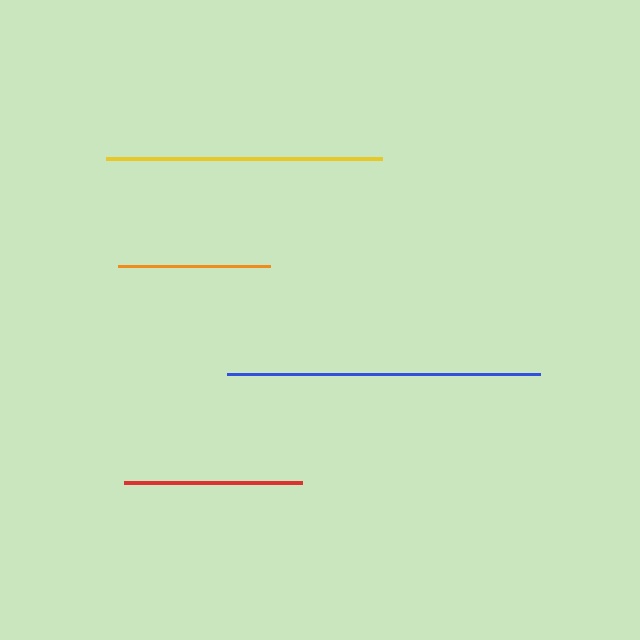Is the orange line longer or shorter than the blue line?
The blue line is longer than the orange line.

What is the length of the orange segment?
The orange segment is approximately 151 pixels long.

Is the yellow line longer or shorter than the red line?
The yellow line is longer than the red line.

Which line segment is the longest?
The blue line is the longest at approximately 312 pixels.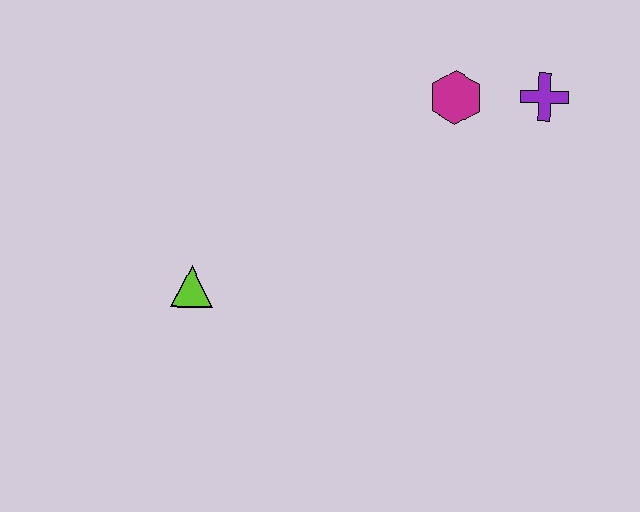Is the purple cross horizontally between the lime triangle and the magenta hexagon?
No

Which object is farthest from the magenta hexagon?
The lime triangle is farthest from the magenta hexagon.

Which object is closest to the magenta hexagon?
The purple cross is closest to the magenta hexagon.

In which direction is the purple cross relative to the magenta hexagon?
The purple cross is to the right of the magenta hexagon.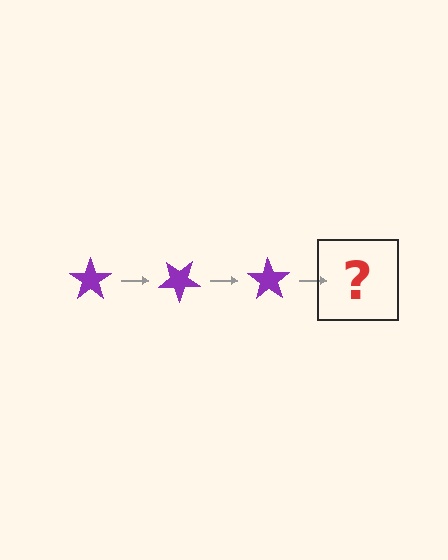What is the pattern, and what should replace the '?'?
The pattern is that the star rotates 35 degrees each step. The '?' should be a purple star rotated 105 degrees.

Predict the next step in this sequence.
The next step is a purple star rotated 105 degrees.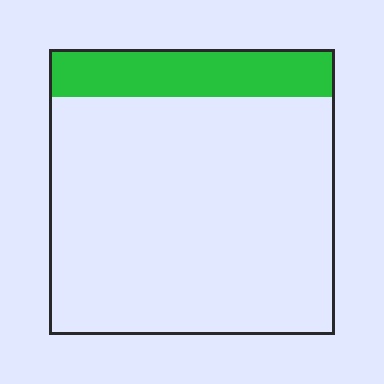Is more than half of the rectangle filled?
No.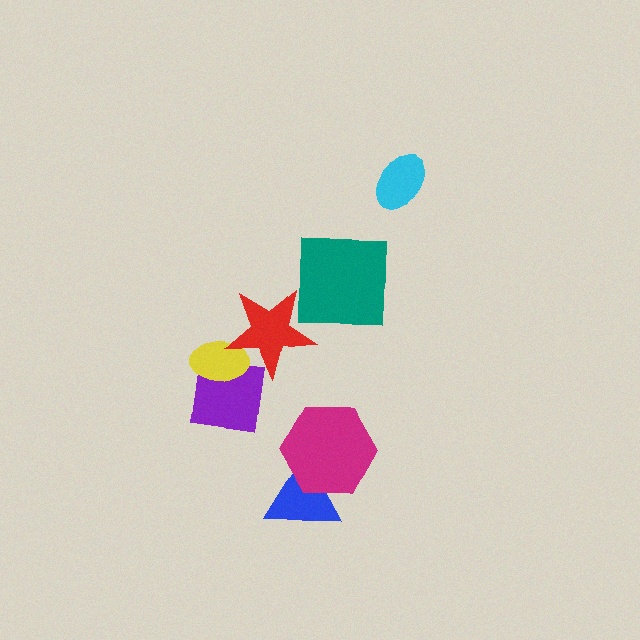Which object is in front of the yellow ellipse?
The red star is in front of the yellow ellipse.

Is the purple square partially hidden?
Yes, it is partially covered by another shape.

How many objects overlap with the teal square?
0 objects overlap with the teal square.